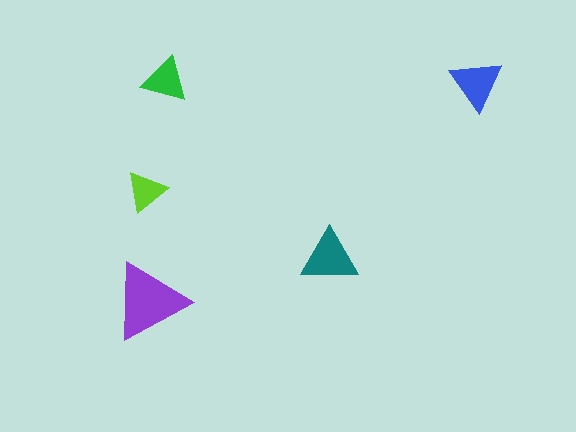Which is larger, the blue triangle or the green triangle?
The blue one.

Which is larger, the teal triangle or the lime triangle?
The teal one.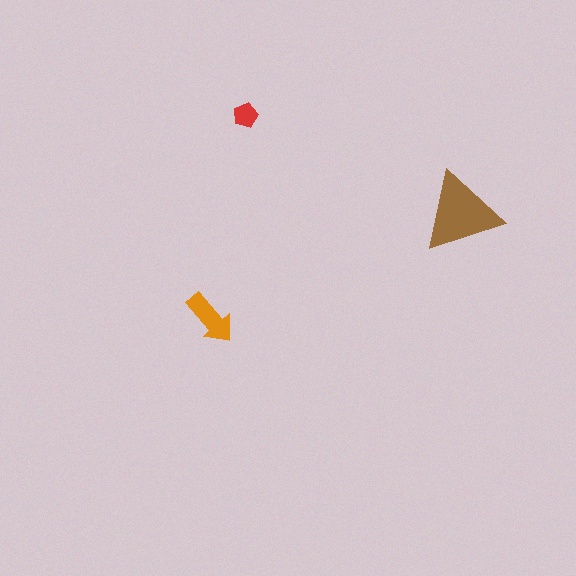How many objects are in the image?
There are 3 objects in the image.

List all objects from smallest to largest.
The red pentagon, the orange arrow, the brown triangle.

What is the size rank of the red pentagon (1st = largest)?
3rd.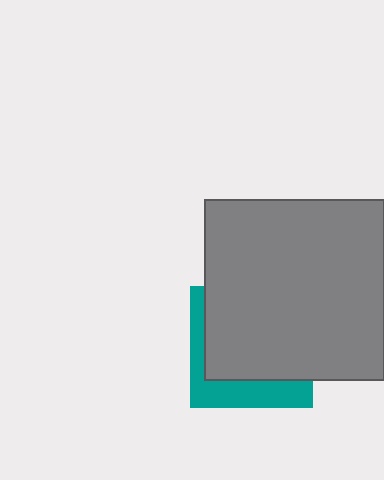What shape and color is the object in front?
The object in front is a gray square.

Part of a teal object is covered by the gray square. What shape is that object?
It is a square.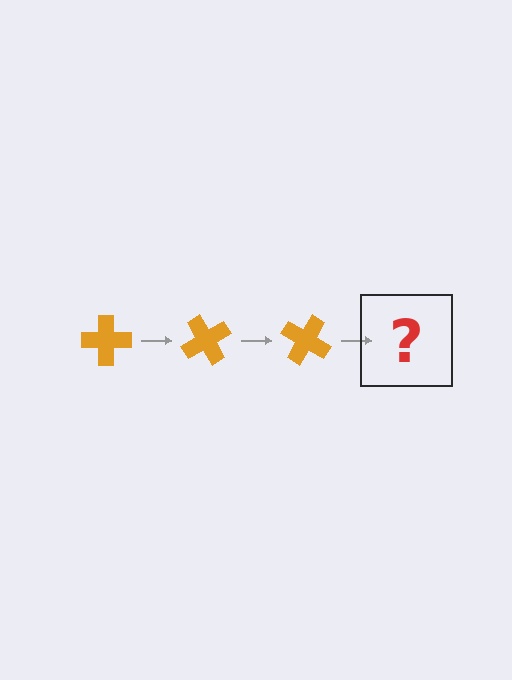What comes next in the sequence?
The next element should be an orange cross rotated 180 degrees.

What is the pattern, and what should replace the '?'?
The pattern is that the cross rotates 60 degrees each step. The '?' should be an orange cross rotated 180 degrees.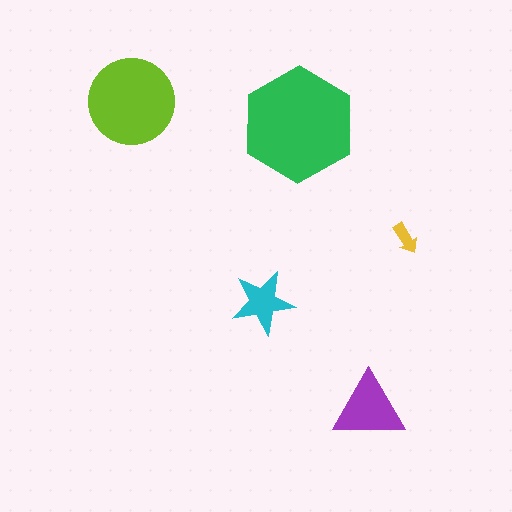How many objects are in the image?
There are 5 objects in the image.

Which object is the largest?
The green hexagon.